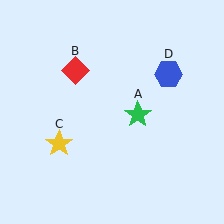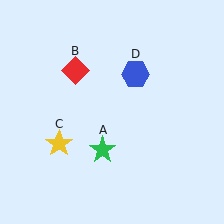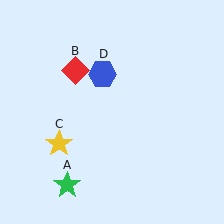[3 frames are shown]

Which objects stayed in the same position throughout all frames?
Red diamond (object B) and yellow star (object C) remained stationary.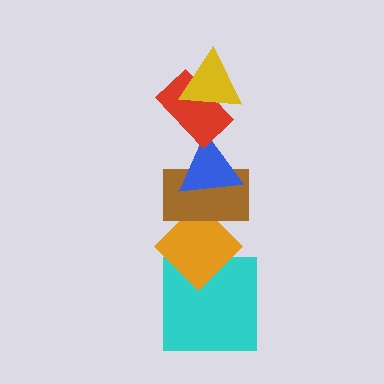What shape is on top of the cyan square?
The orange diamond is on top of the cyan square.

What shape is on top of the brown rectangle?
The blue triangle is on top of the brown rectangle.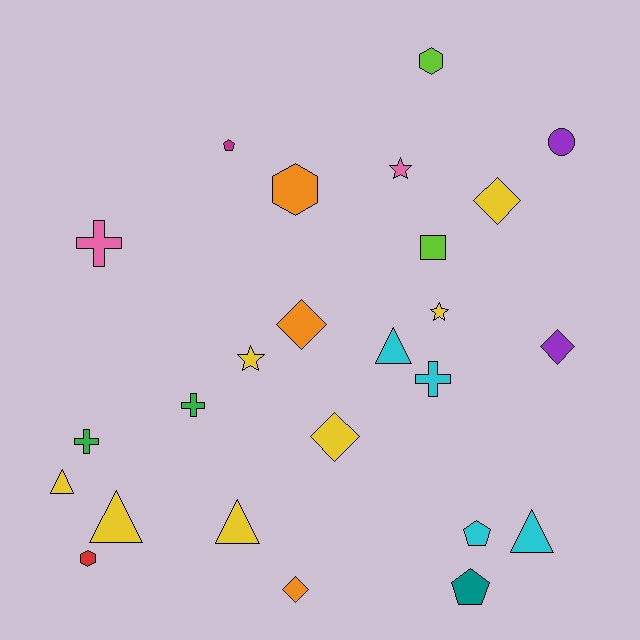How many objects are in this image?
There are 25 objects.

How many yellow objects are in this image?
There are 7 yellow objects.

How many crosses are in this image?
There are 4 crosses.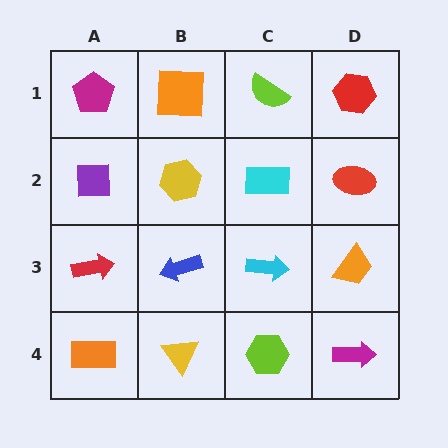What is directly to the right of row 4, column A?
A yellow triangle.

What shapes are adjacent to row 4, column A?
A red arrow (row 3, column A), a yellow triangle (row 4, column B).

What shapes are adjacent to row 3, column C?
A cyan rectangle (row 2, column C), a lime hexagon (row 4, column C), a blue arrow (row 3, column B), an orange trapezoid (row 3, column D).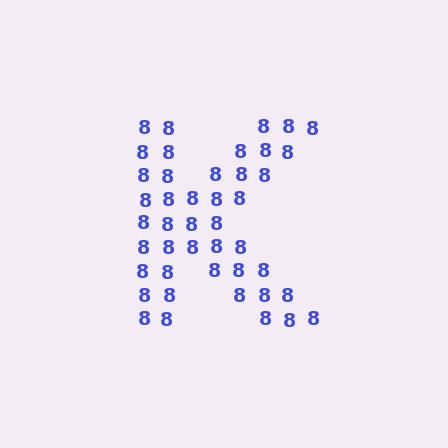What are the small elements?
The small elements are digit 8's.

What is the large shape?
The large shape is the letter K.